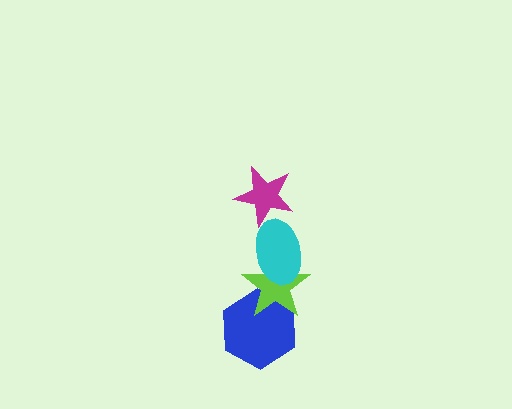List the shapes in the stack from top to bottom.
From top to bottom: the magenta star, the cyan ellipse, the lime star, the blue hexagon.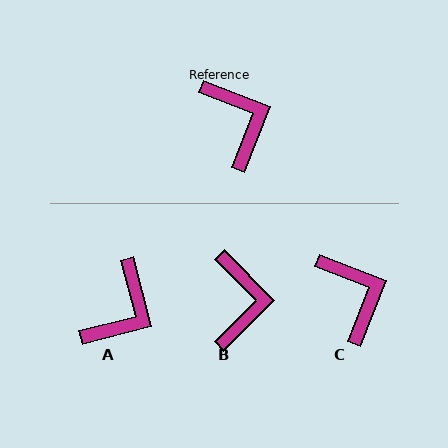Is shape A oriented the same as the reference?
No, it is off by about 54 degrees.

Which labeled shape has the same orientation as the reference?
C.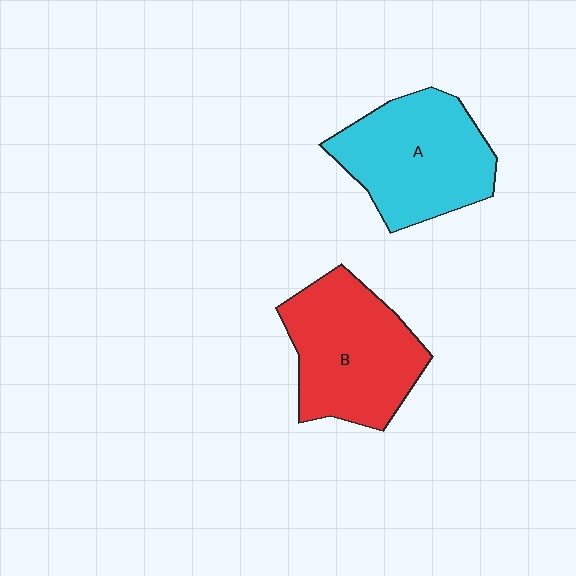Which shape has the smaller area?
Shape A (cyan).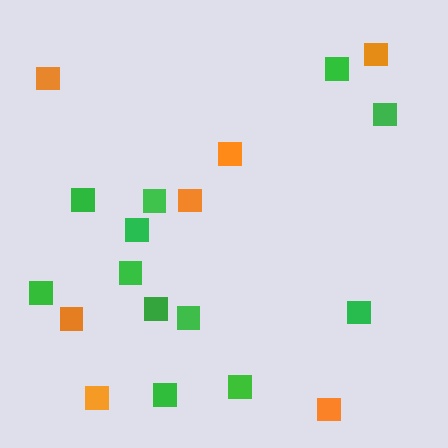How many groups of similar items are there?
There are 2 groups: one group of orange squares (7) and one group of green squares (12).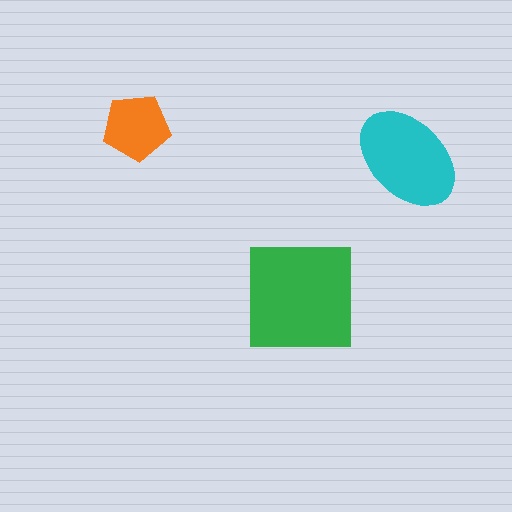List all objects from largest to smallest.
The green square, the cyan ellipse, the orange pentagon.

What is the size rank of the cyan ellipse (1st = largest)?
2nd.